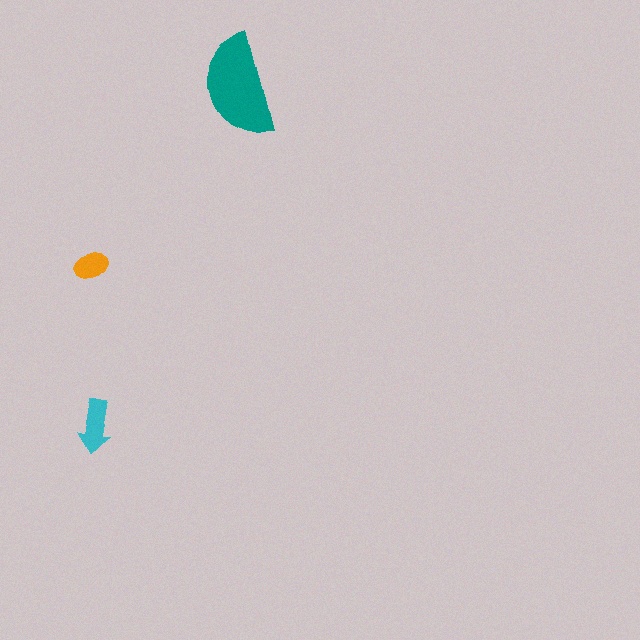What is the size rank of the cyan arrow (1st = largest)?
2nd.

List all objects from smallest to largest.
The orange ellipse, the cyan arrow, the teal semicircle.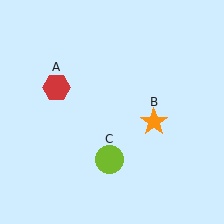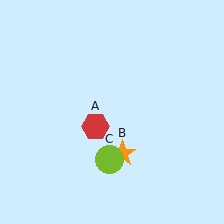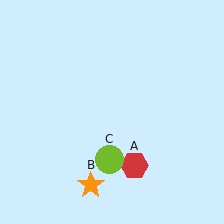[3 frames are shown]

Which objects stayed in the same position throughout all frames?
Lime circle (object C) remained stationary.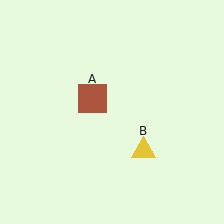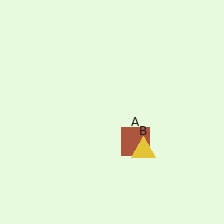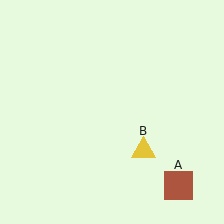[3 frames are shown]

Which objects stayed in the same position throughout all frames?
Yellow triangle (object B) remained stationary.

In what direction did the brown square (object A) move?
The brown square (object A) moved down and to the right.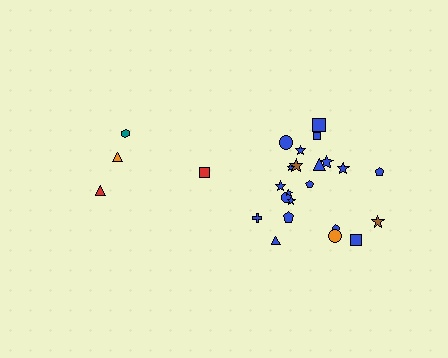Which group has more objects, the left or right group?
The right group.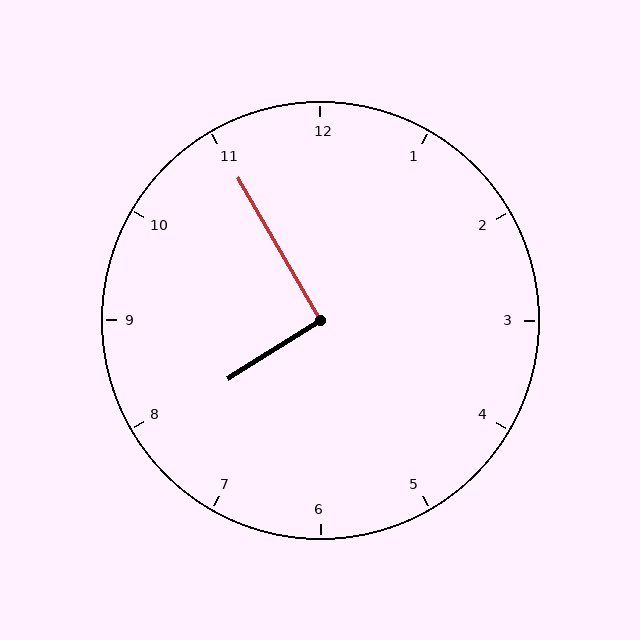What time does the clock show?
7:55.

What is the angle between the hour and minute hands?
Approximately 92 degrees.